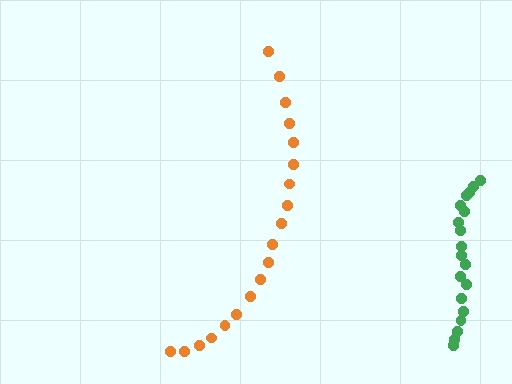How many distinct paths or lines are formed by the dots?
There are 2 distinct paths.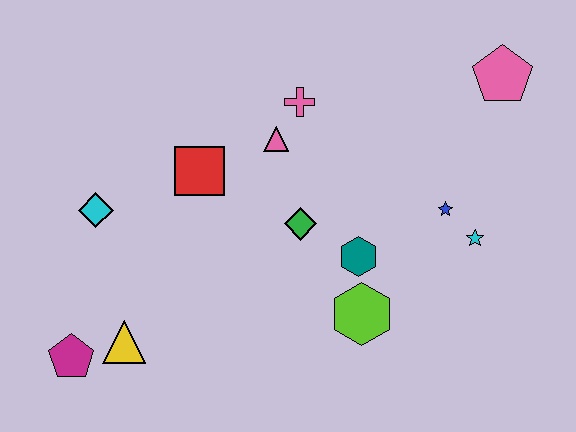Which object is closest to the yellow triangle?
The magenta pentagon is closest to the yellow triangle.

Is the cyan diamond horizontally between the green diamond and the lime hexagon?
No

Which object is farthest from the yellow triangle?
The pink pentagon is farthest from the yellow triangle.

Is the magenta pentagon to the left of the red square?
Yes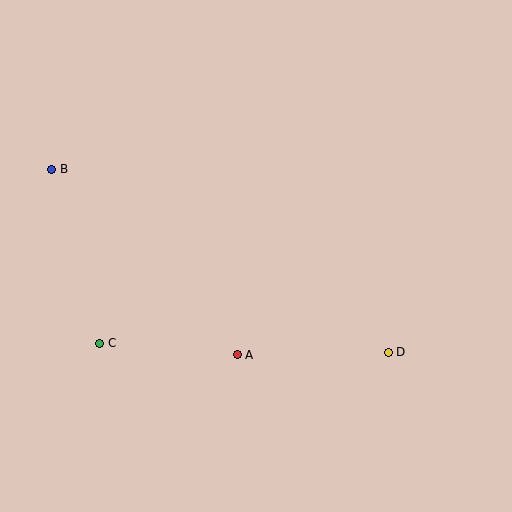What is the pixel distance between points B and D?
The distance between B and D is 383 pixels.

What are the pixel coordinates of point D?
Point D is at (388, 352).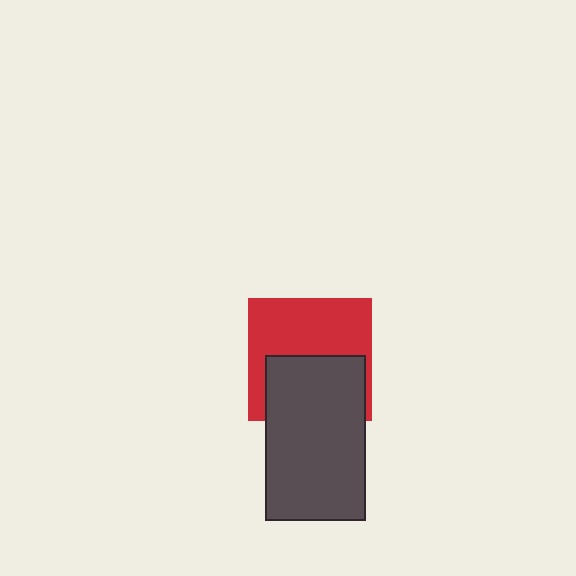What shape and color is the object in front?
The object in front is a dark gray rectangle.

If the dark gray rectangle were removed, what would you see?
You would see the complete red square.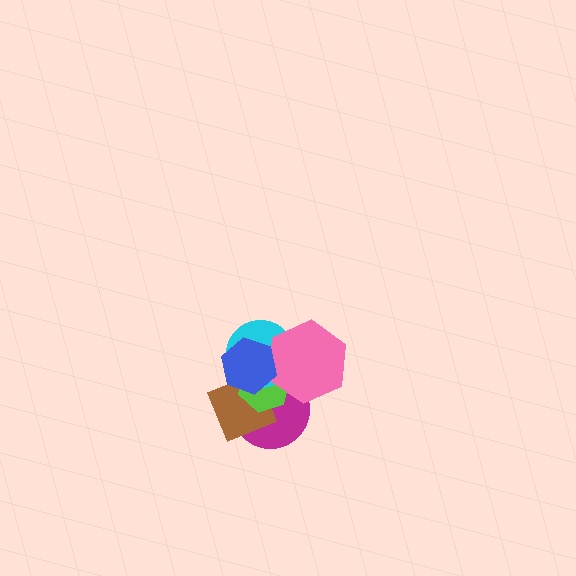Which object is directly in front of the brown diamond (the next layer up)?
The lime hexagon is directly in front of the brown diamond.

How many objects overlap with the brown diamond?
4 objects overlap with the brown diamond.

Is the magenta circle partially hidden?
Yes, it is partially covered by another shape.